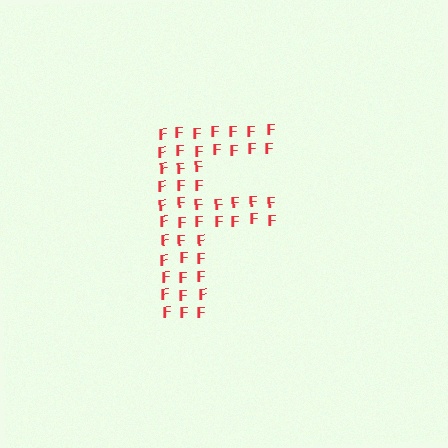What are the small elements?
The small elements are letter F's.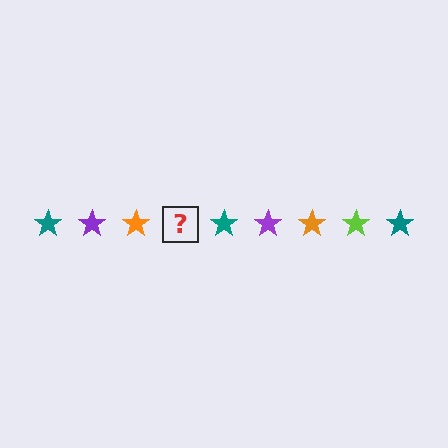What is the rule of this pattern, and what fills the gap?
The rule is that the pattern cycles through teal, purple, orange, lime stars. The gap should be filled with a lime star.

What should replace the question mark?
The question mark should be replaced with a lime star.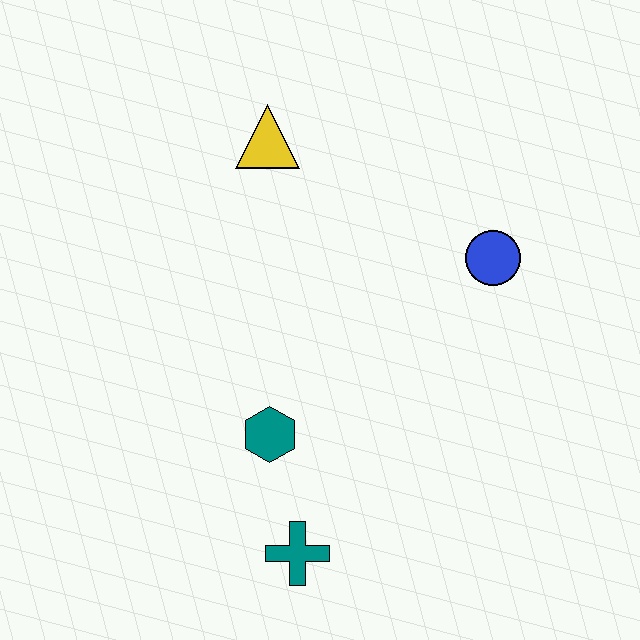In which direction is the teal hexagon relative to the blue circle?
The teal hexagon is to the left of the blue circle.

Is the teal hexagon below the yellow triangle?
Yes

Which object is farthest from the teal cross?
The yellow triangle is farthest from the teal cross.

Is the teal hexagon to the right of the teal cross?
No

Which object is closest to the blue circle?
The yellow triangle is closest to the blue circle.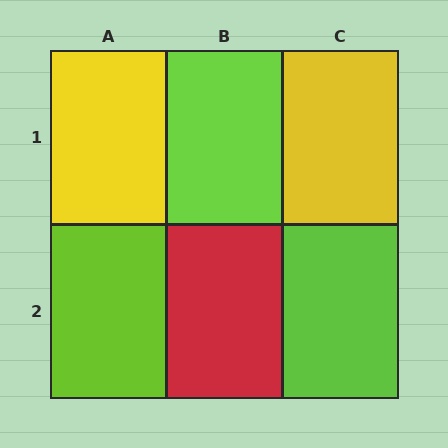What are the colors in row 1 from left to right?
Yellow, lime, yellow.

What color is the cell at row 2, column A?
Lime.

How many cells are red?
1 cell is red.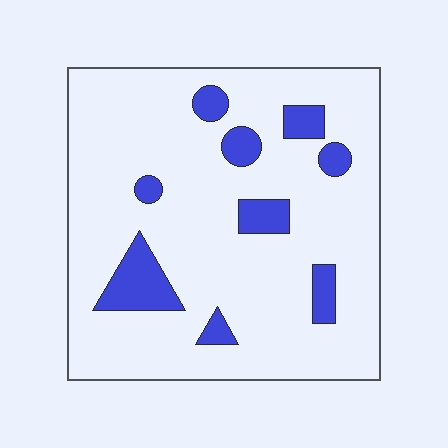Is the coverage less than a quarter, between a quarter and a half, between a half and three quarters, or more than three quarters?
Less than a quarter.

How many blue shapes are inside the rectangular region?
9.